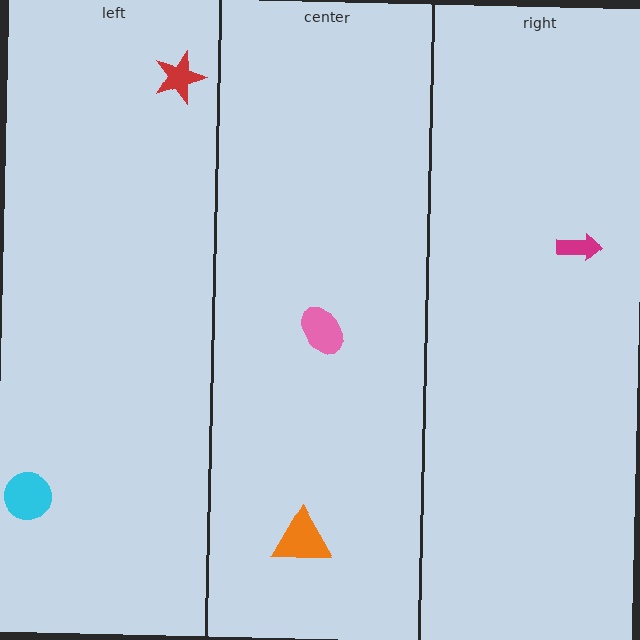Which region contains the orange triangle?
The center region.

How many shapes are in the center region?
2.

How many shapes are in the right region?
1.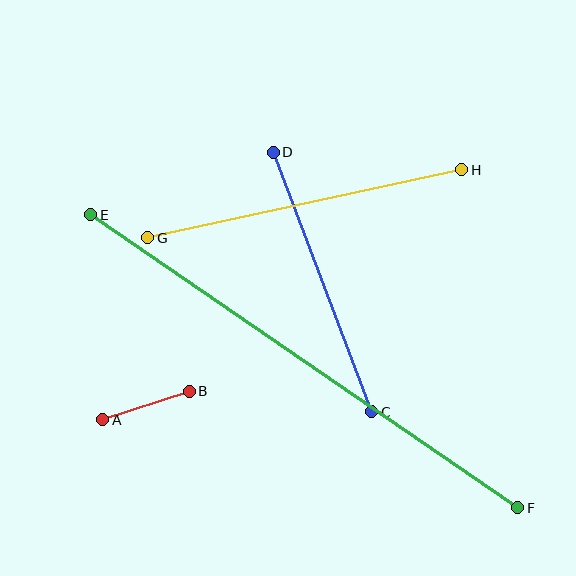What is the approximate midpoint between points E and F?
The midpoint is at approximately (304, 361) pixels.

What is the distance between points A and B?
The distance is approximately 91 pixels.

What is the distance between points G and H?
The distance is approximately 321 pixels.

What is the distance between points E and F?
The distance is approximately 518 pixels.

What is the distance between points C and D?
The distance is approximately 278 pixels.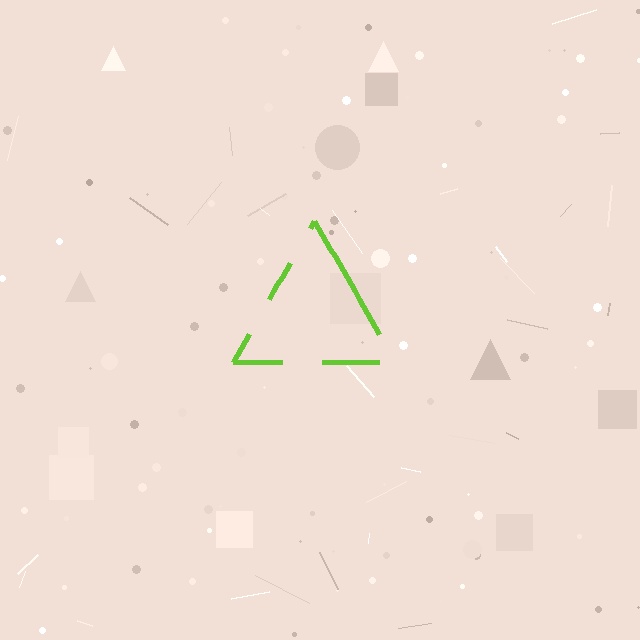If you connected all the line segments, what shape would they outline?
They would outline a triangle.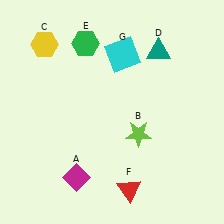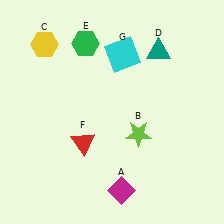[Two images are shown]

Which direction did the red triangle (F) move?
The red triangle (F) moved up.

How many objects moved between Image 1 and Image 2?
2 objects moved between the two images.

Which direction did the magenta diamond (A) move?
The magenta diamond (A) moved right.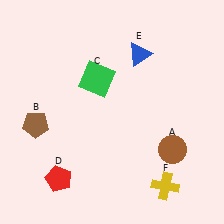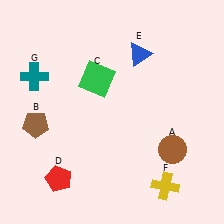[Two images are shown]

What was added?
A teal cross (G) was added in Image 2.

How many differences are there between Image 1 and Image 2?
There is 1 difference between the two images.